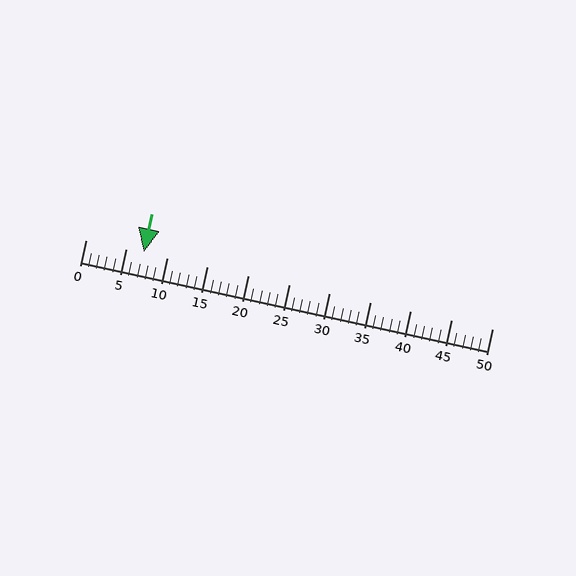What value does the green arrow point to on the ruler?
The green arrow points to approximately 7.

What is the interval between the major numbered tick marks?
The major tick marks are spaced 5 units apart.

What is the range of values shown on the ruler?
The ruler shows values from 0 to 50.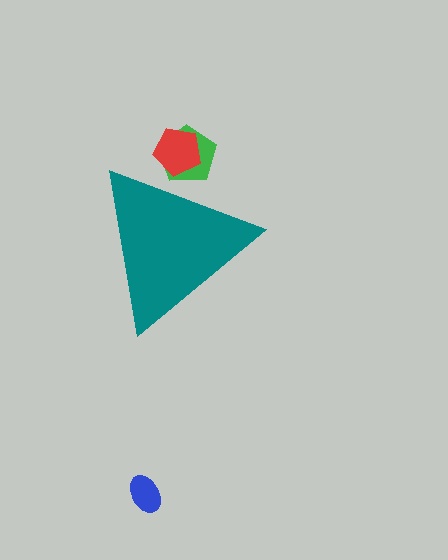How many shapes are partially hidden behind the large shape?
2 shapes are partially hidden.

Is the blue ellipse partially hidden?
No, the blue ellipse is fully visible.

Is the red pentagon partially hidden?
Yes, the red pentagon is partially hidden behind the teal triangle.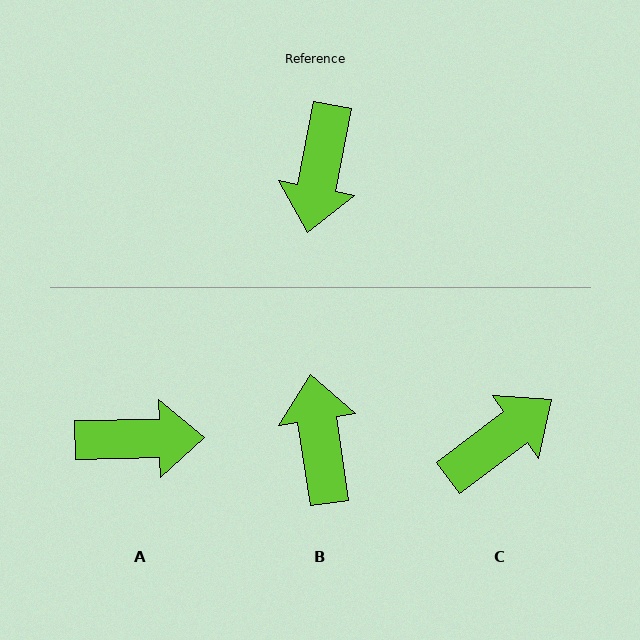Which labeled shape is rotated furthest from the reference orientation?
B, about 160 degrees away.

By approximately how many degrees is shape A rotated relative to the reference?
Approximately 102 degrees counter-clockwise.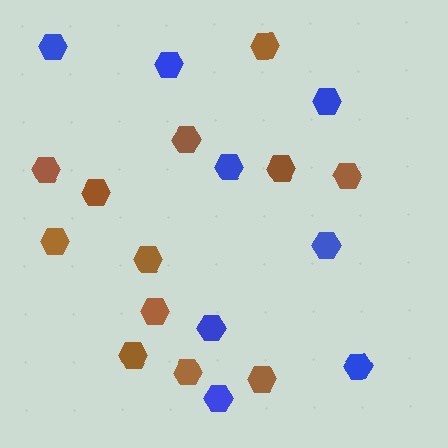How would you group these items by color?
There are 2 groups: one group of brown hexagons (12) and one group of blue hexagons (8).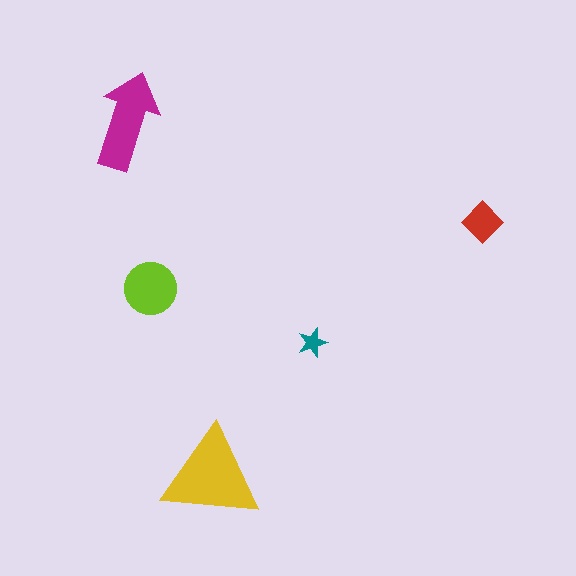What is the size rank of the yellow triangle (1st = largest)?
1st.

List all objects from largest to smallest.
The yellow triangle, the magenta arrow, the lime circle, the red diamond, the teal star.